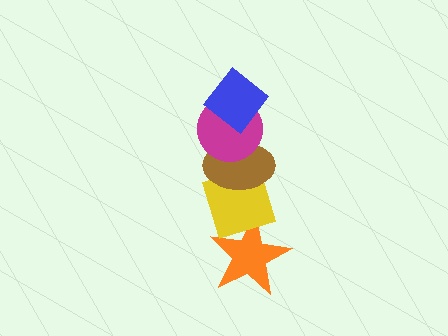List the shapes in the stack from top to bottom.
From top to bottom: the blue diamond, the magenta circle, the brown ellipse, the yellow diamond, the orange star.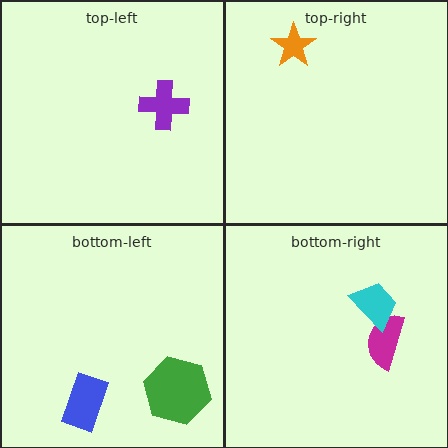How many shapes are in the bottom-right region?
2.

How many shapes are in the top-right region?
1.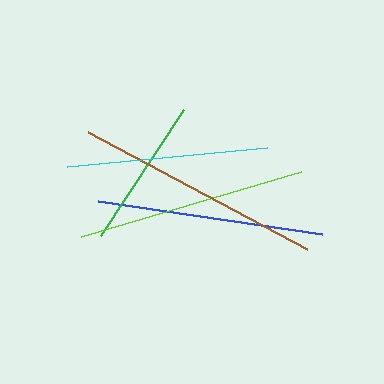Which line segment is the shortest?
The green line is the shortest at approximately 151 pixels.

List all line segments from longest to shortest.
From longest to shortest: brown, lime, blue, cyan, green.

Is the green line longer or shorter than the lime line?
The lime line is longer than the green line.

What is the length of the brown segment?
The brown segment is approximately 248 pixels long.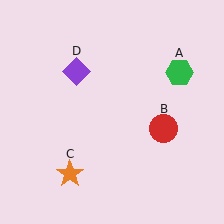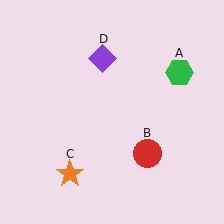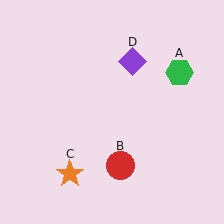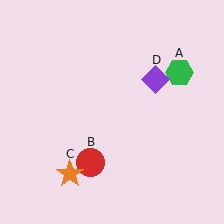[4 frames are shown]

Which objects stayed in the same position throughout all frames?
Green hexagon (object A) and orange star (object C) remained stationary.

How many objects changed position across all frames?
2 objects changed position: red circle (object B), purple diamond (object D).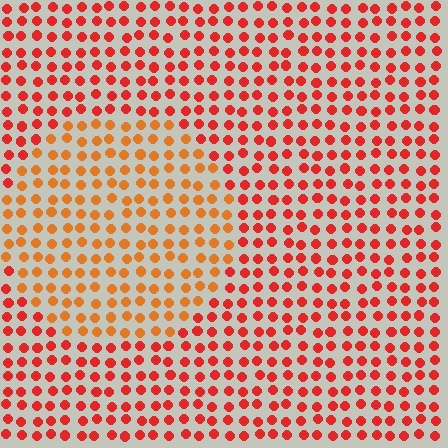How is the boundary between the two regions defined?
The boundary is defined purely by a slight shift in hue (about 28 degrees). Spacing, size, and orientation are identical on both sides.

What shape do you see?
I see a circle.